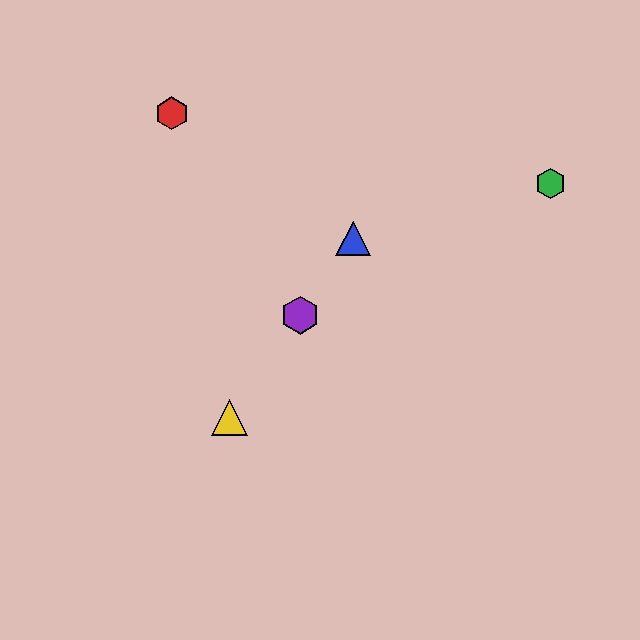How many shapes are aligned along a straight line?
3 shapes (the blue triangle, the yellow triangle, the purple hexagon) are aligned along a straight line.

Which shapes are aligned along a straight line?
The blue triangle, the yellow triangle, the purple hexagon are aligned along a straight line.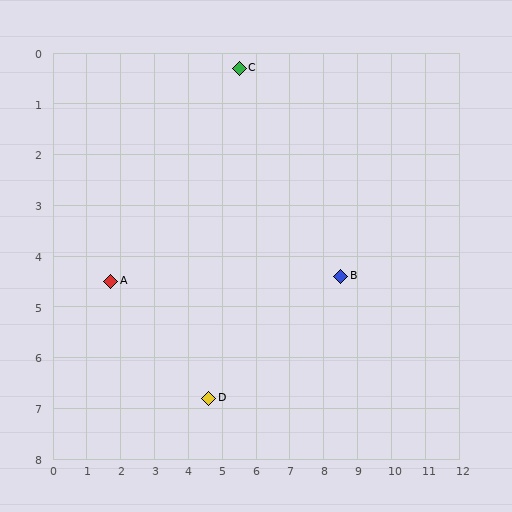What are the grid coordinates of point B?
Point B is at approximately (8.5, 4.4).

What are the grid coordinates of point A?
Point A is at approximately (1.7, 4.5).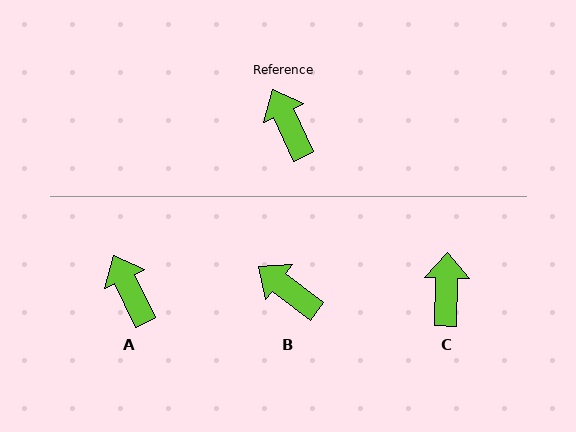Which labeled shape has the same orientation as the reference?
A.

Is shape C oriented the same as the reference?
No, it is off by about 27 degrees.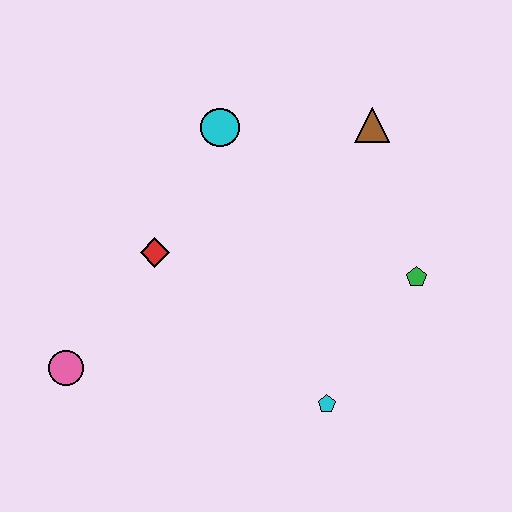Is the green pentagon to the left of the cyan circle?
No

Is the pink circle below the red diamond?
Yes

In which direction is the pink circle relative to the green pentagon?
The pink circle is to the left of the green pentagon.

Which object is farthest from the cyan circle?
The cyan pentagon is farthest from the cyan circle.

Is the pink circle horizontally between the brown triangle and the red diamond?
No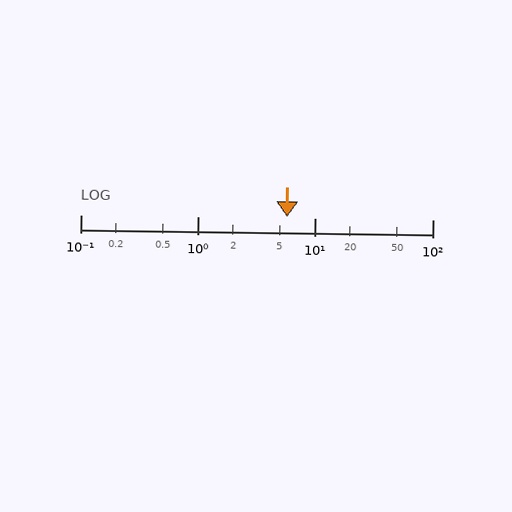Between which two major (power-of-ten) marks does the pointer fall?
The pointer is between 1 and 10.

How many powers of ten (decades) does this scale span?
The scale spans 3 decades, from 0.1 to 100.